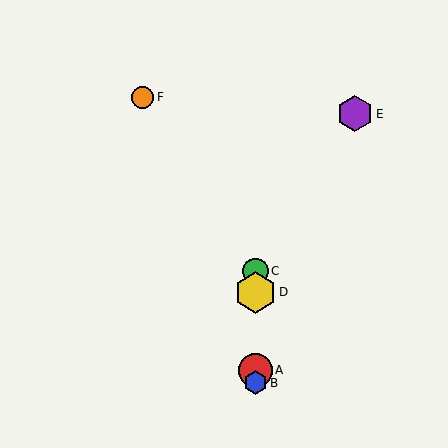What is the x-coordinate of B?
Object B is at x≈255.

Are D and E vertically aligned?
No, D is at x≈255 and E is at x≈355.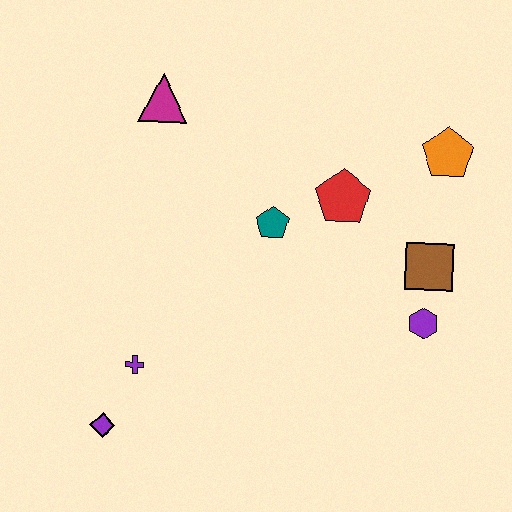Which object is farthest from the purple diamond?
The orange pentagon is farthest from the purple diamond.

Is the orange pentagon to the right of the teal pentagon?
Yes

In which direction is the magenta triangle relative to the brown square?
The magenta triangle is to the left of the brown square.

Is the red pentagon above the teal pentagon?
Yes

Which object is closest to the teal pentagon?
The red pentagon is closest to the teal pentagon.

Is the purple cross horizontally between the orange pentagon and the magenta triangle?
No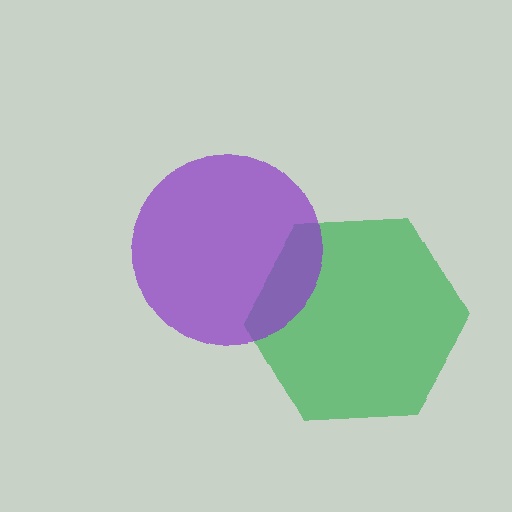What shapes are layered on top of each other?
The layered shapes are: a green hexagon, a purple circle.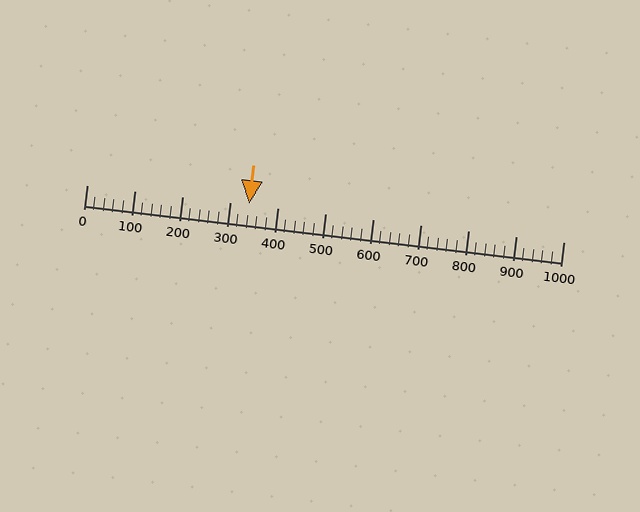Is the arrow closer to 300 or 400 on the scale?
The arrow is closer to 300.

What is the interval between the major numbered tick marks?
The major tick marks are spaced 100 units apart.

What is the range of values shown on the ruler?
The ruler shows values from 0 to 1000.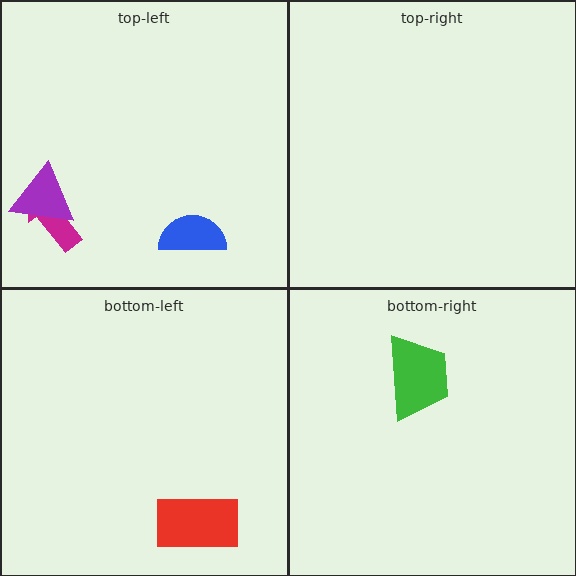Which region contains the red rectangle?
The bottom-left region.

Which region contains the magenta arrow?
The top-left region.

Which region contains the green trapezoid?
The bottom-right region.